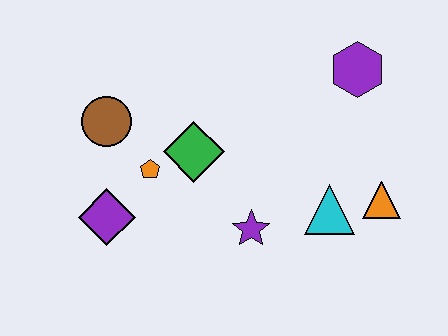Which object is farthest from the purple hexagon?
The purple diamond is farthest from the purple hexagon.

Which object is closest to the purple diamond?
The orange pentagon is closest to the purple diamond.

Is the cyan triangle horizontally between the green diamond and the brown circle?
No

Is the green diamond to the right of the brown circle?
Yes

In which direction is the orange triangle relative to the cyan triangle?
The orange triangle is to the right of the cyan triangle.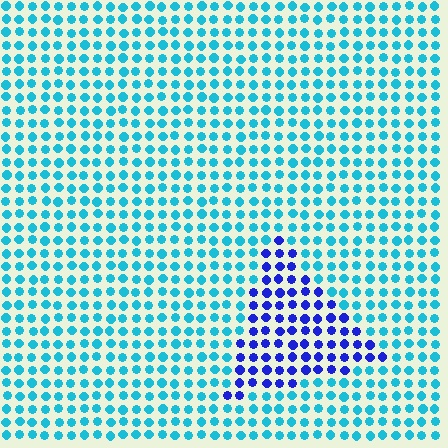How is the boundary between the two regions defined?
The boundary is defined purely by a slight shift in hue (about 50 degrees). Spacing, size, and orientation are identical on both sides.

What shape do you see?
I see a triangle.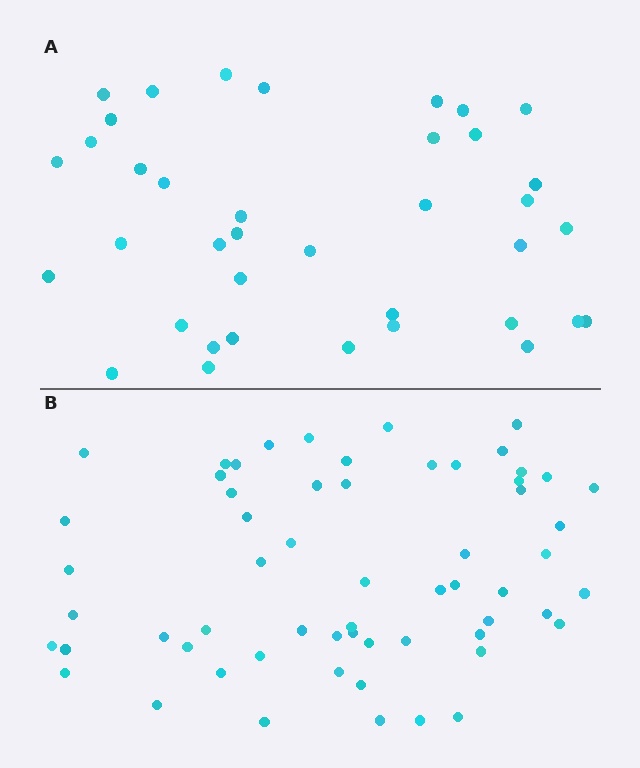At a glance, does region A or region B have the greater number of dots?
Region B (the bottom region) has more dots.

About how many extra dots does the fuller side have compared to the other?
Region B has approximately 20 more dots than region A.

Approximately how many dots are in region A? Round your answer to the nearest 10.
About 40 dots. (The exact count is 38, which rounds to 40.)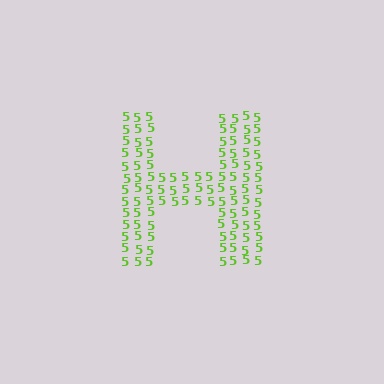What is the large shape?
The large shape is the letter H.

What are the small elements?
The small elements are digit 5's.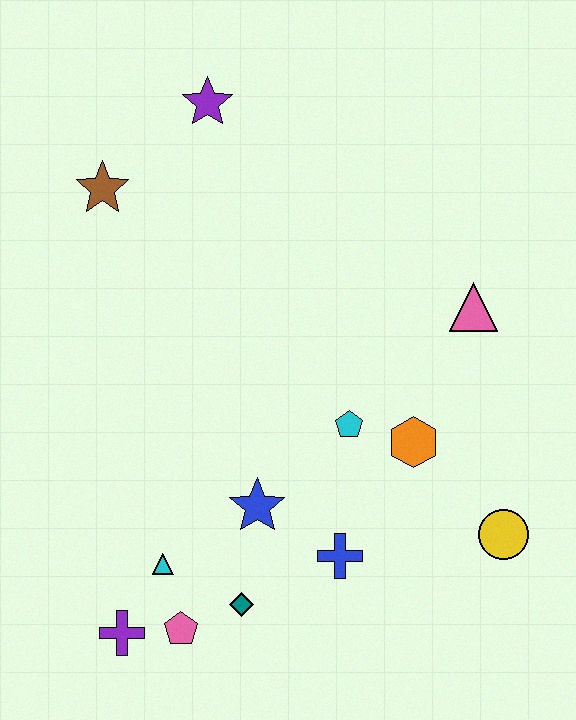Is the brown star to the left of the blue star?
Yes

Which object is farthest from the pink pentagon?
The purple star is farthest from the pink pentagon.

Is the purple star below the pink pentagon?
No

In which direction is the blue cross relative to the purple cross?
The blue cross is to the right of the purple cross.